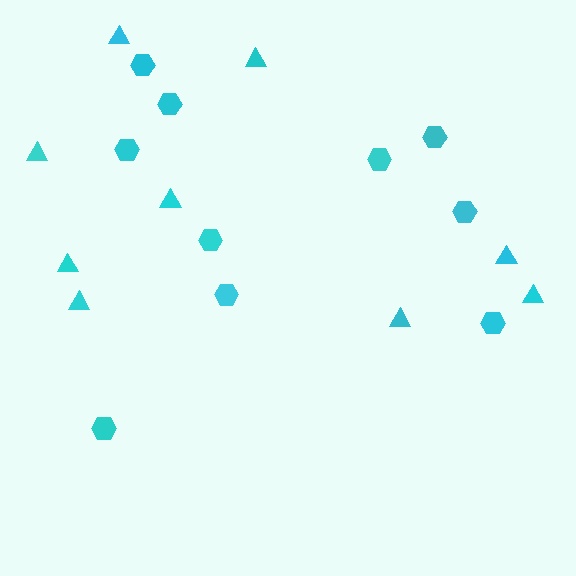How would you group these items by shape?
There are 2 groups: one group of triangles (9) and one group of hexagons (10).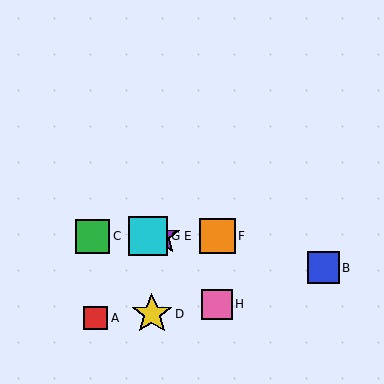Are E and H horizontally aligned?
No, E is at y≈236 and H is at y≈304.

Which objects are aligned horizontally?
Objects C, E, F, G are aligned horizontally.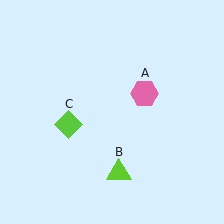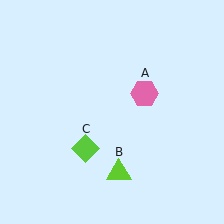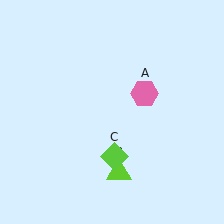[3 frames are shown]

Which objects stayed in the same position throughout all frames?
Pink hexagon (object A) and lime triangle (object B) remained stationary.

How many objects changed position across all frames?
1 object changed position: lime diamond (object C).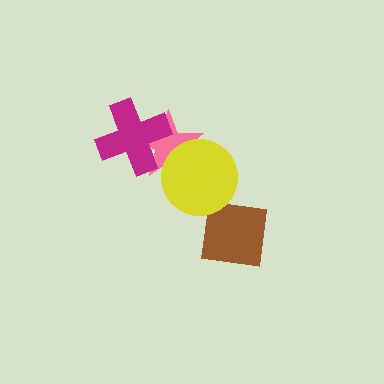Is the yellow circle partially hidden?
No, no other shape covers it.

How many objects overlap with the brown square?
0 objects overlap with the brown square.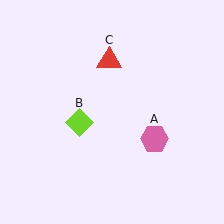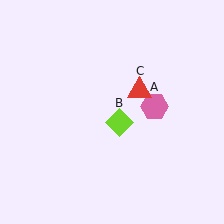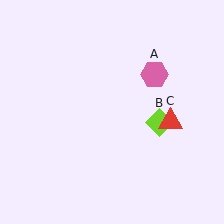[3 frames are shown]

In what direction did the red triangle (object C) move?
The red triangle (object C) moved down and to the right.